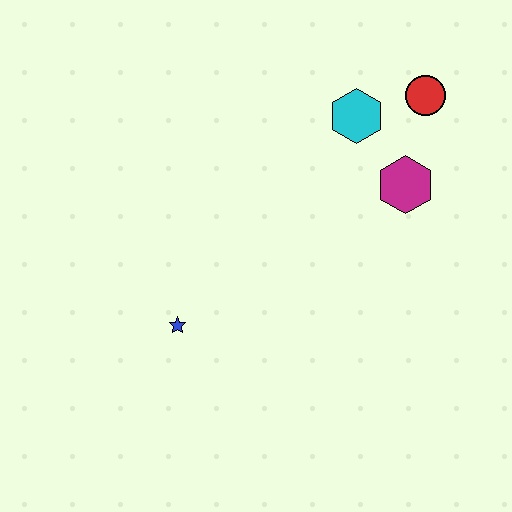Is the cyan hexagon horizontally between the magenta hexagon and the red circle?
No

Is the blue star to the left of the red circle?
Yes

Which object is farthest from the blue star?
The red circle is farthest from the blue star.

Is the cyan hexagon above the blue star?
Yes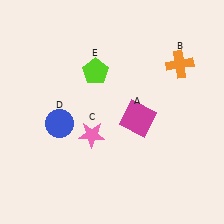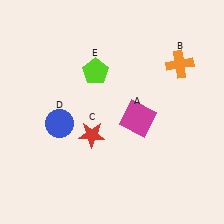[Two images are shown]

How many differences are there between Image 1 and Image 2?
There is 1 difference between the two images.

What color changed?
The star (C) changed from pink in Image 1 to red in Image 2.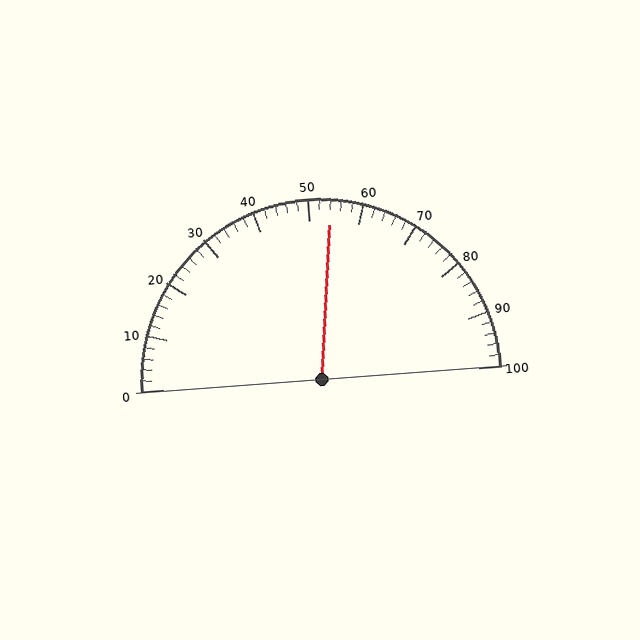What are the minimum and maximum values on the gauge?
The gauge ranges from 0 to 100.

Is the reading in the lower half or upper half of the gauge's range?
The reading is in the upper half of the range (0 to 100).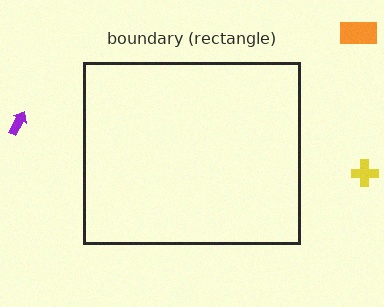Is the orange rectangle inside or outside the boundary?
Outside.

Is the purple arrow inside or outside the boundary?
Outside.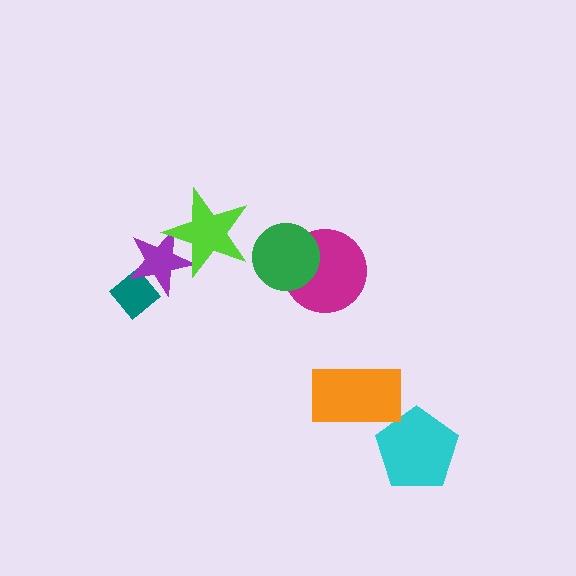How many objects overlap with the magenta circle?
1 object overlaps with the magenta circle.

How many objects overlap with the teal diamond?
1 object overlaps with the teal diamond.